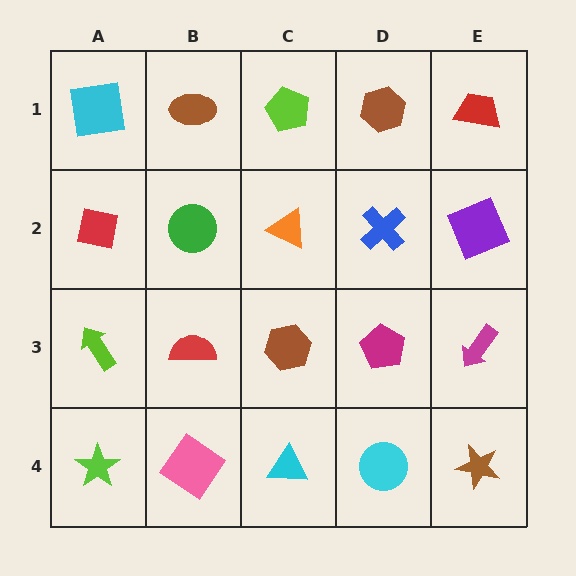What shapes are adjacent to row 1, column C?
An orange triangle (row 2, column C), a brown ellipse (row 1, column B), a brown hexagon (row 1, column D).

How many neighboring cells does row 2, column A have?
3.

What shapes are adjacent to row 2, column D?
A brown hexagon (row 1, column D), a magenta pentagon (row 3, column D), an orange triangle (row 2, column C), a purple square (row 2, column E).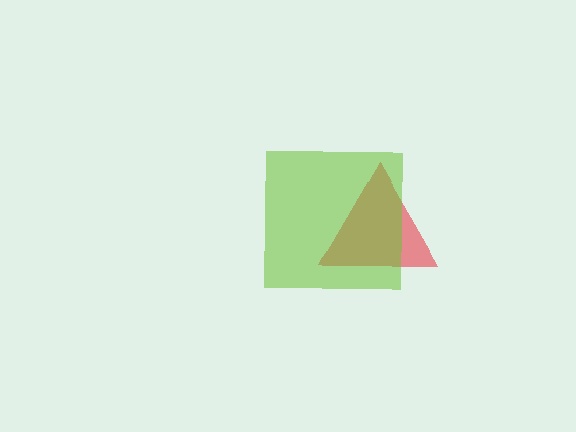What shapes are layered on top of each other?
The layered shapes are: a red triangle, a lime square.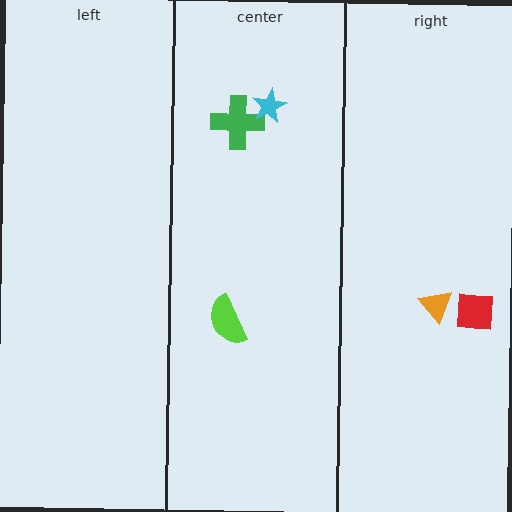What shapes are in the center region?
The lime semicircle, the green cross, the cyan star.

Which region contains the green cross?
The center region.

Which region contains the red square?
The right region.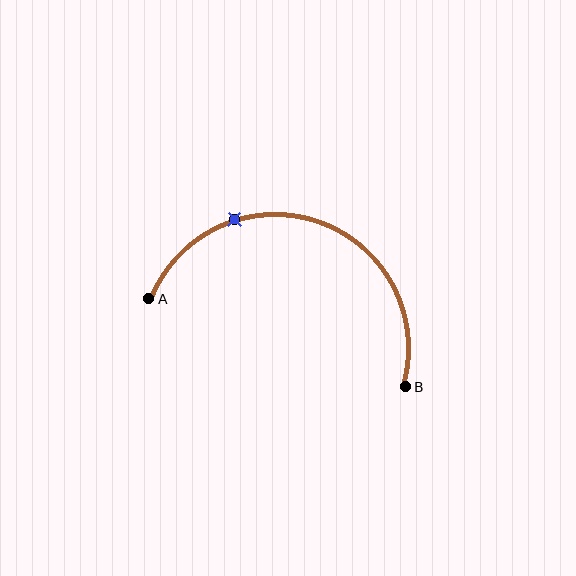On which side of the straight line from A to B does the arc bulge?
The arc bulges above the straight line connecting A and B.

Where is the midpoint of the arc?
The arc midpoint is the point on the curve farthest from the straight line joining A and B. It sits above that line.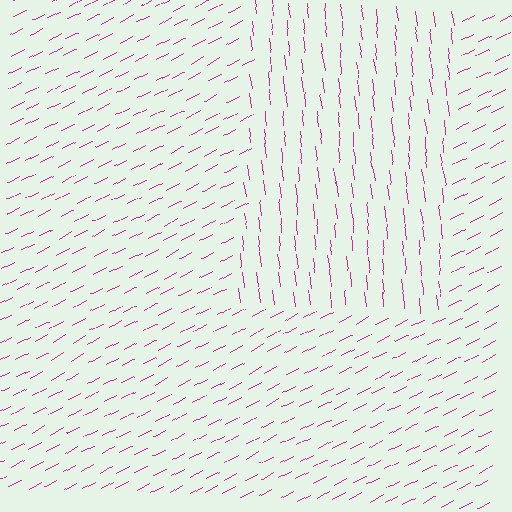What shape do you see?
I see a rectangle.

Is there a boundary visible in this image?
Yes, there is a texture boundary formed by a change in line orientation.